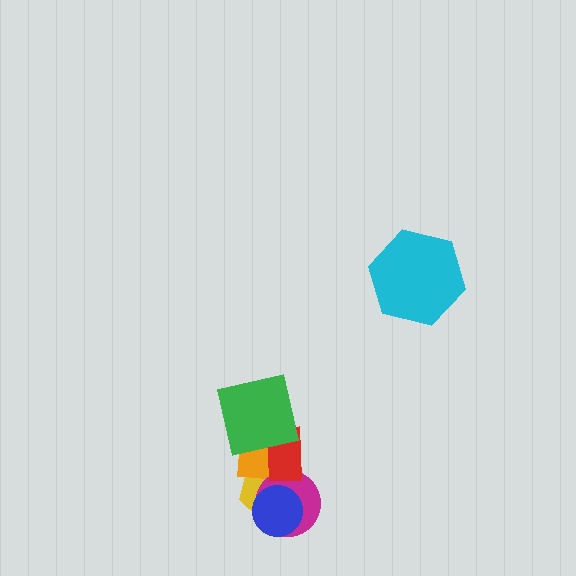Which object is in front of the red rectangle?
The green square is in front of the red rectangle.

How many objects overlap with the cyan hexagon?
0 objects overlap with the cyan hexagon.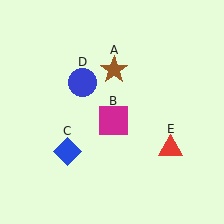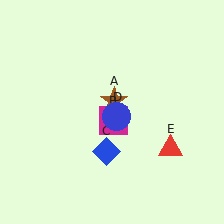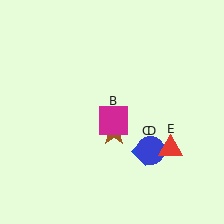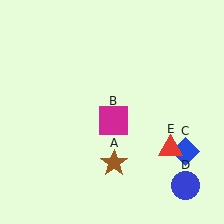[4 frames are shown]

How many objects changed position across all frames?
3 objects changed position: brown star (object A), blue diamond (object C), blue circle (object D).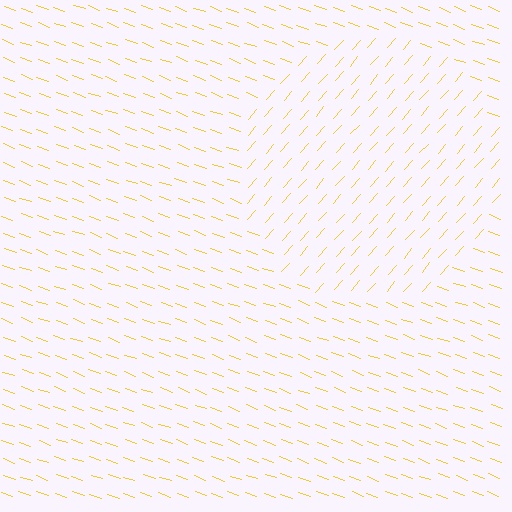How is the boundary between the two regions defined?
The boundary is defined purely by a change in line orientation (approximately 69 degrees difference). All lines are the same color and thickness.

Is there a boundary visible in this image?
Yes, there is a texture boundary formed by a change in line orientation.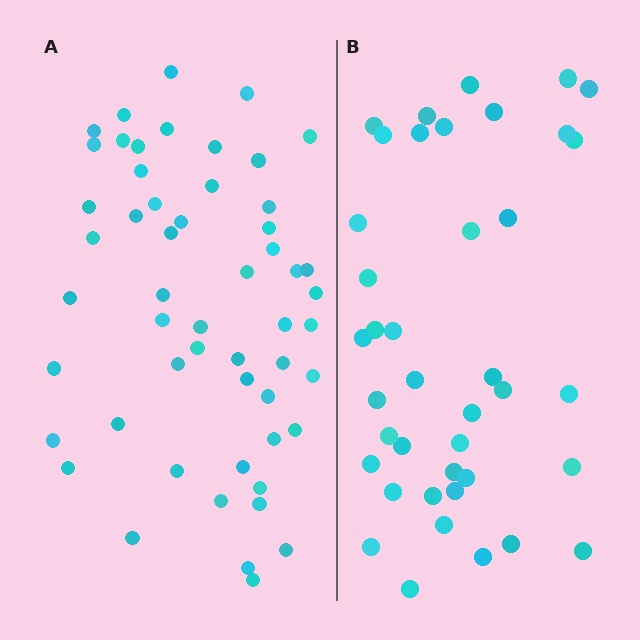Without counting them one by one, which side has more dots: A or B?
Region A (the left region) has more dots.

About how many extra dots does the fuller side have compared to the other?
Region A has approximately 15 more dots than region B.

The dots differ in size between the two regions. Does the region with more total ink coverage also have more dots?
No. Region B has more total ink coverage because its dots are larger, but region A actually contains more individual dots. Total area can be misleading — the number of items is what matters here.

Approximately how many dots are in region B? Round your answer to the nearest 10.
About 40 dots.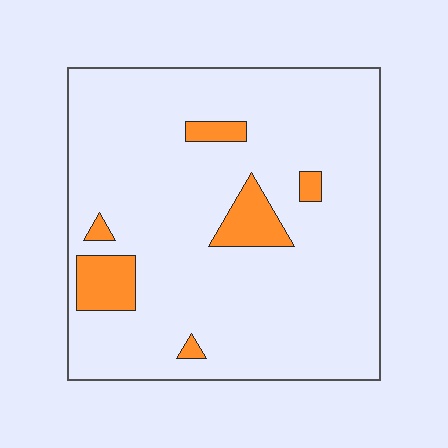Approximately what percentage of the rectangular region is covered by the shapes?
Approximately 10%.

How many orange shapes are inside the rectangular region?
6.